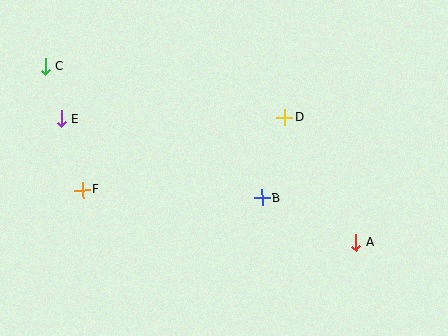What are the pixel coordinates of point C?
Point C is at (45, 66).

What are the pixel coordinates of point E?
Point E is at (61, 118).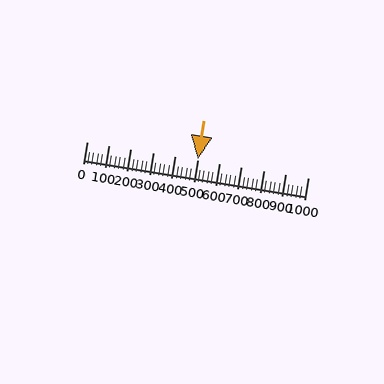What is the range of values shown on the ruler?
The ruler shows values from 0 to 1000.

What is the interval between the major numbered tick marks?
The major tick marks are spaced 100 units apart.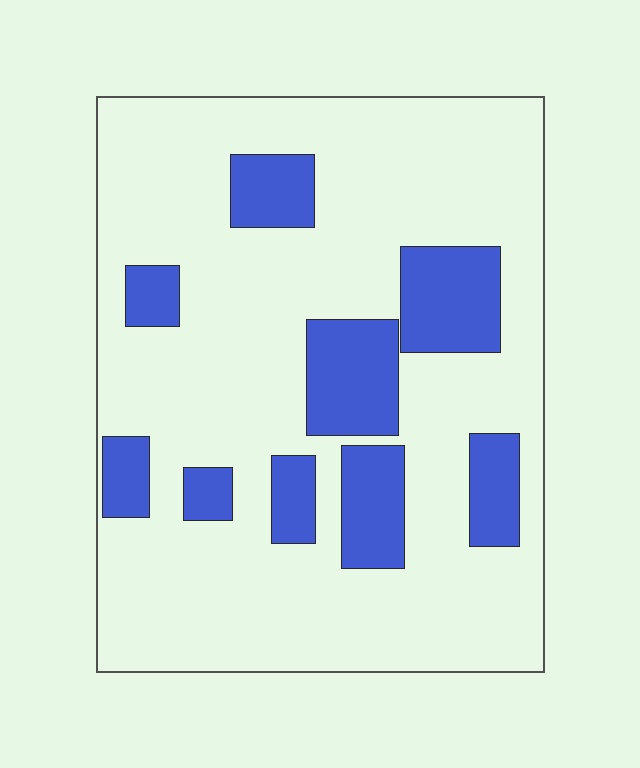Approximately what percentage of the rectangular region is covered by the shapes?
Approximately 20%.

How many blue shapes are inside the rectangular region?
9.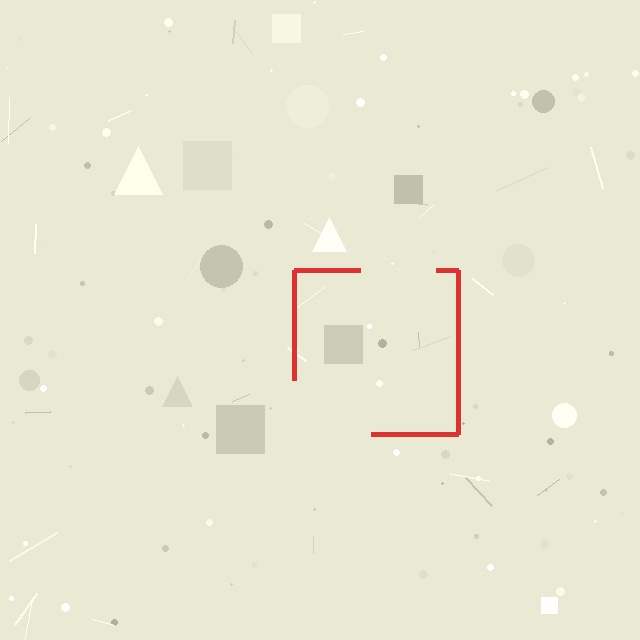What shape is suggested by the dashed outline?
The dashed outline suggests a square.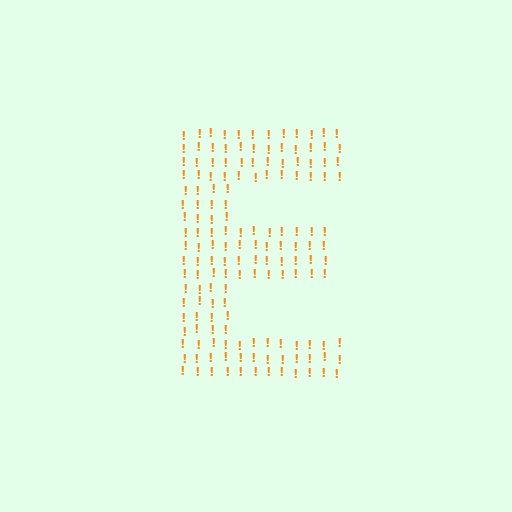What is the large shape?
The large shape is the letter E.